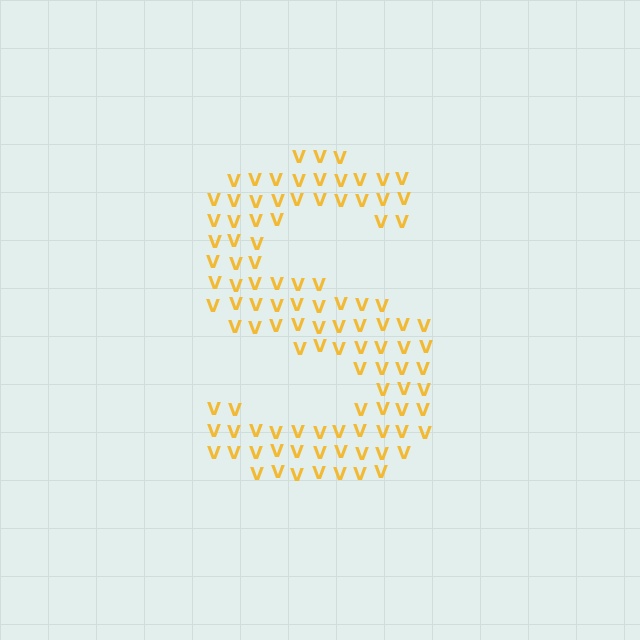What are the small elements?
The small elements are letter V's.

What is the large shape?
The large shape is the letter S.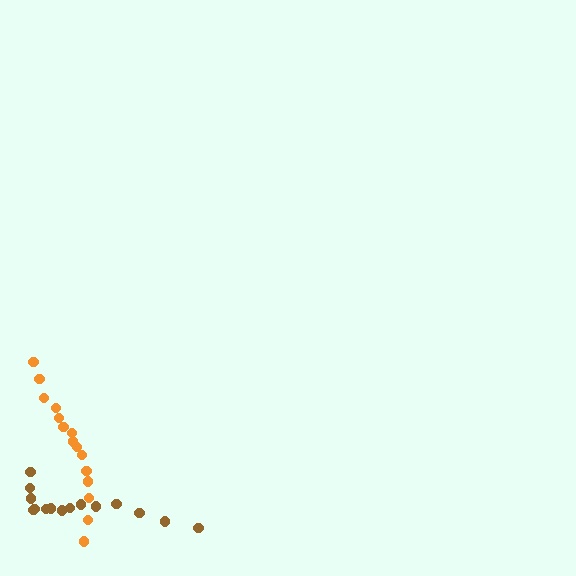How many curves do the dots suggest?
There are 2 distinct paths.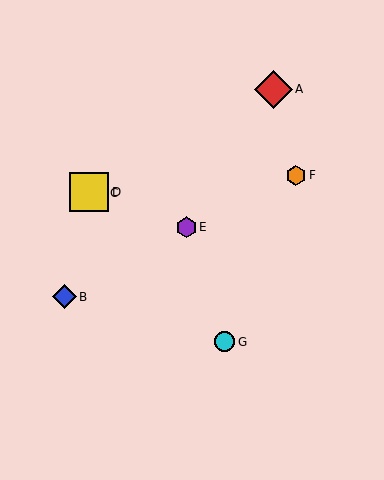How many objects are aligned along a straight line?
3 objects (C, D, E) are aligned along a straight line.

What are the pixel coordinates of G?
Object G is at (225, 342).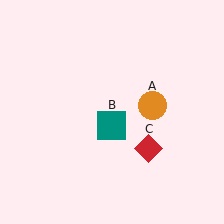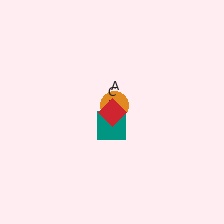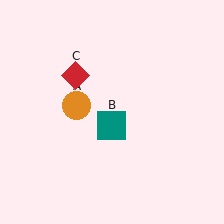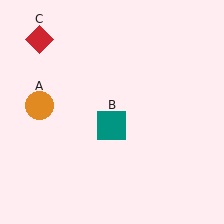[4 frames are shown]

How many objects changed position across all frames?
2 objects changed position: orange circle (object A), red diamond (object C).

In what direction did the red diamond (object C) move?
The red diamond (object C) moved up and to the left.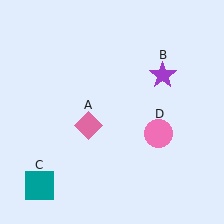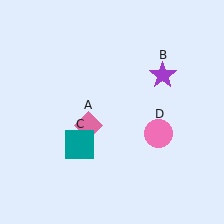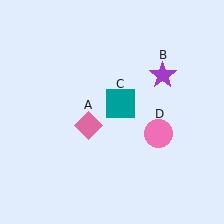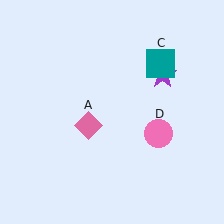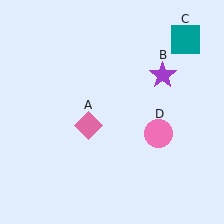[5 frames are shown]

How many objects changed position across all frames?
1 object changed position: teal square (object C).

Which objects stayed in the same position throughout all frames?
Pink diamond (object A) and purple star (object B) and pink circle (object D) remained stationary.